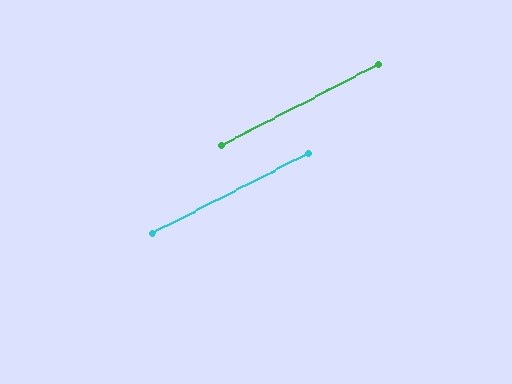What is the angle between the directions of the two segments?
Approximately 0 degrees.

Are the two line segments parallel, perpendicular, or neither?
Parallel — their directions differ by only 0.4°.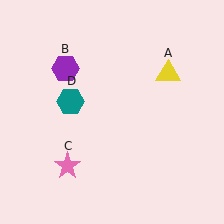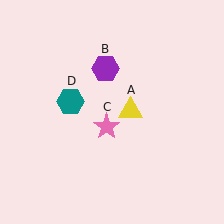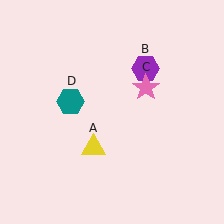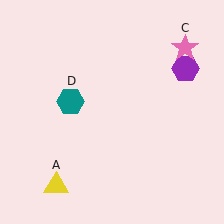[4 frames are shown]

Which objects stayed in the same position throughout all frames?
Teal hexagon (object D) remained stationary.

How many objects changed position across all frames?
3 objects changed position: yellow triangle (object A), purple hexagon (object B), pink star (object C).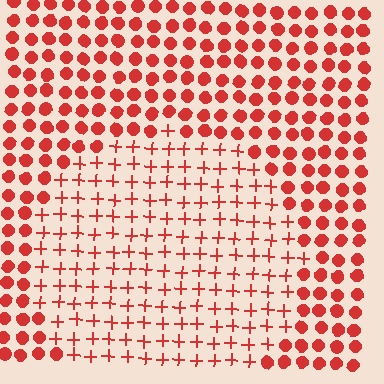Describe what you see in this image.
The image is filled with small red elements arranged in a uniform grid. A circle-shaped region contains plus signs, while the surrounding area contains circles. The boundary is defined purely by the change in element shape.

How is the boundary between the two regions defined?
The boundary is defined by a change in element shape: plus signs inside vs. circles outside. All elements share the same color and spacing.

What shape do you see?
I see a circle.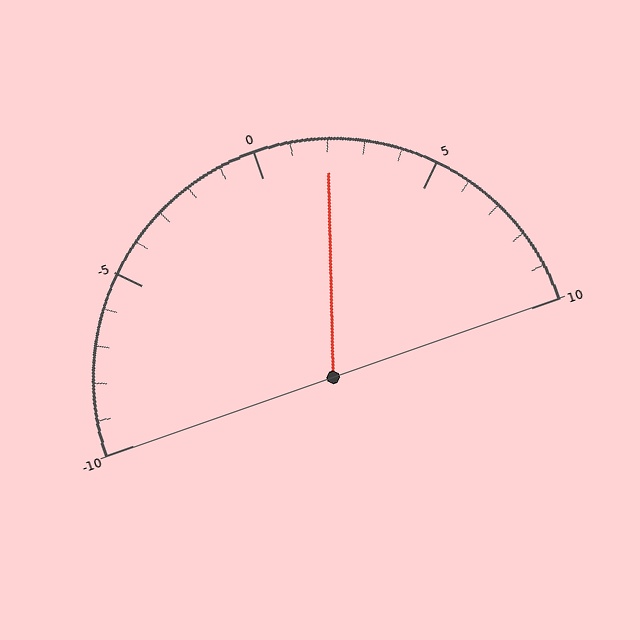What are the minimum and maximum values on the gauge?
The gauge ranges from -10 to 10.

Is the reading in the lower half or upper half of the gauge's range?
The reading is in the upper half of the range (-10 to 10).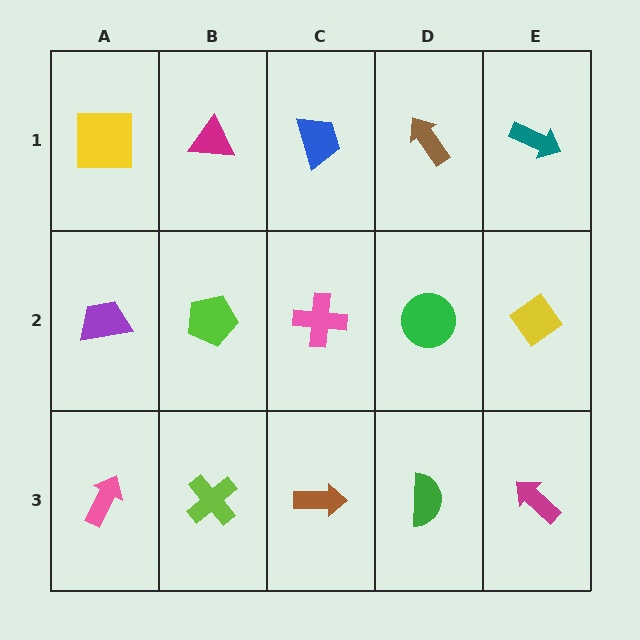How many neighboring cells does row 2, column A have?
3.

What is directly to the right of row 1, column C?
A brown arrow.